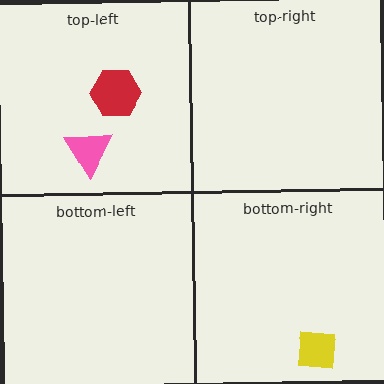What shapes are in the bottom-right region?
The yellow square.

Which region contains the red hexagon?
The top-left region.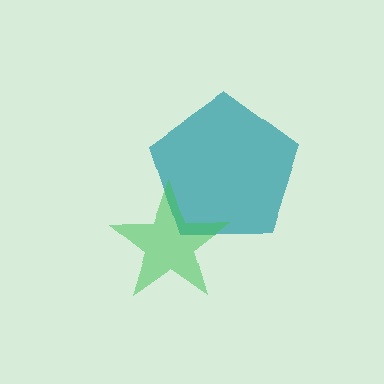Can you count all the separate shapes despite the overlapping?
Yes, there are 2 separate shapes.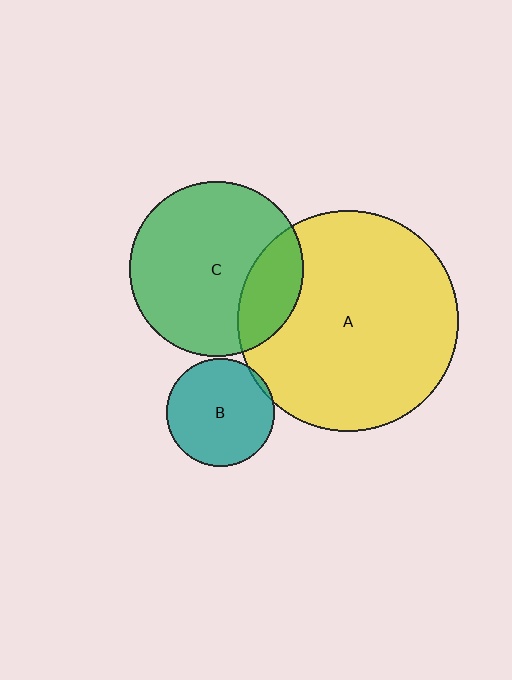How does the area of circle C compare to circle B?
Approximately 2.6 times.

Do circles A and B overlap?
Yes.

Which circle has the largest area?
Circle A (yellow).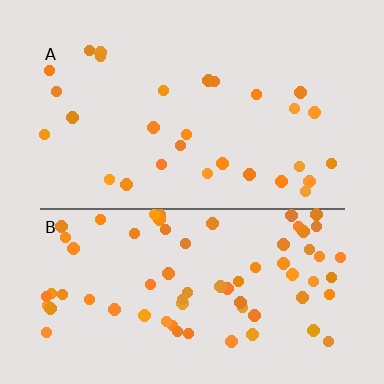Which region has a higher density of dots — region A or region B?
B (the bottom).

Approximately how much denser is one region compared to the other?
Approximately 2.4× — region B over region A.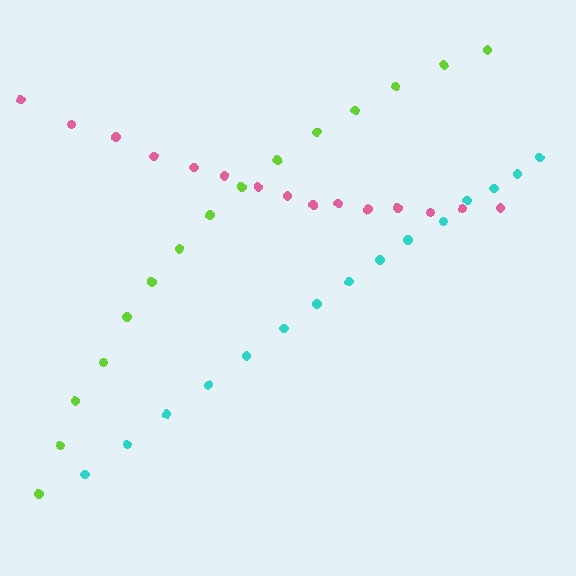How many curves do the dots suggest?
There are 3 distinct paths.